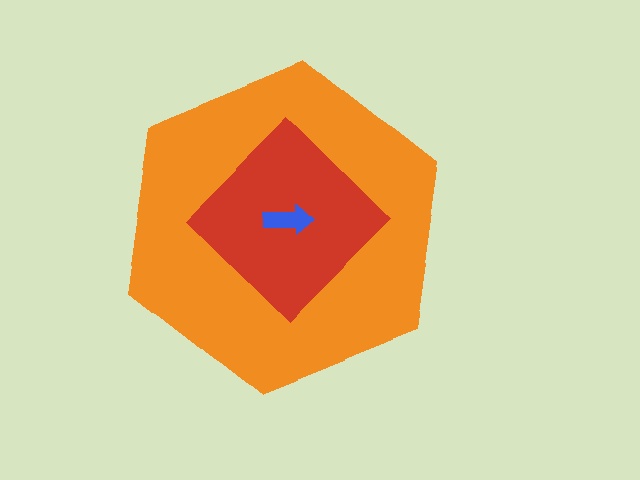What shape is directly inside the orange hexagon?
The red diamond.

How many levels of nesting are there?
3.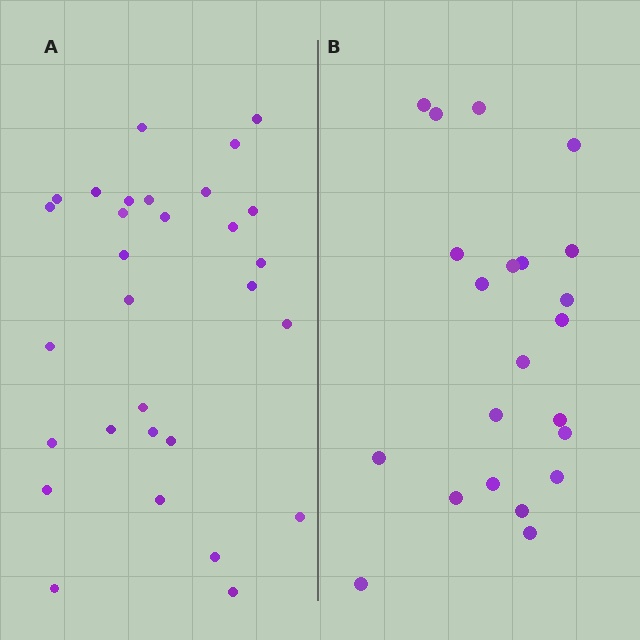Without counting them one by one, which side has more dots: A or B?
Region A (the left region) has more dots.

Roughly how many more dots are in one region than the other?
Region A has roughly 8 or so more dots than region B.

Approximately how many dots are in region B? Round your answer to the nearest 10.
About 20 dots. (The exact count is 22, which rounds to 20.)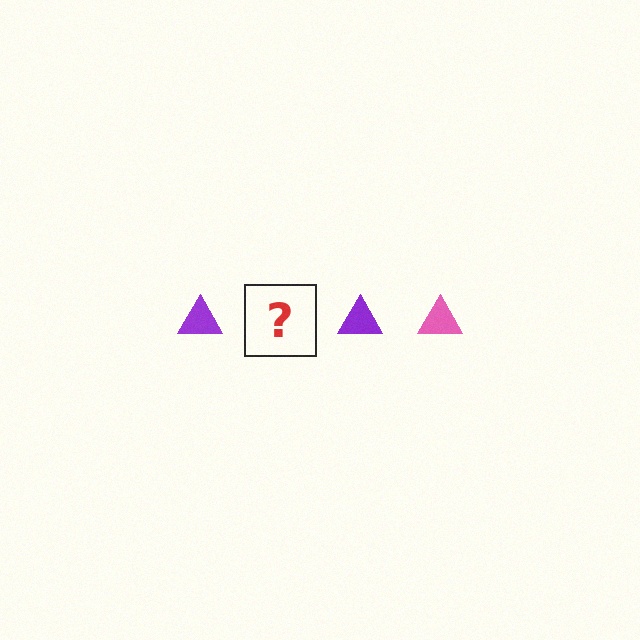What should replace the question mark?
The question mark should be replaced with a pink triangle.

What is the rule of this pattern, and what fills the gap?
The rule is that the pattern cycles through purple, pink triangles. The gap should be filled with a pink triangle.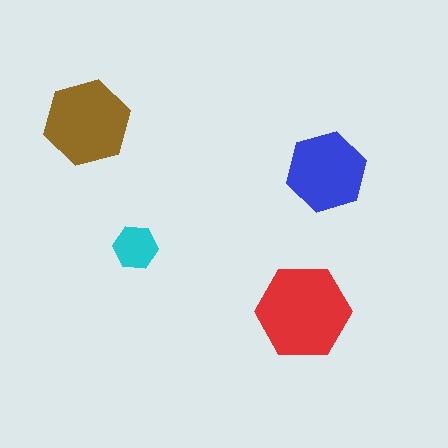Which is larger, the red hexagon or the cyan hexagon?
The red one.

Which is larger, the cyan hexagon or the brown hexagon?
The brown one.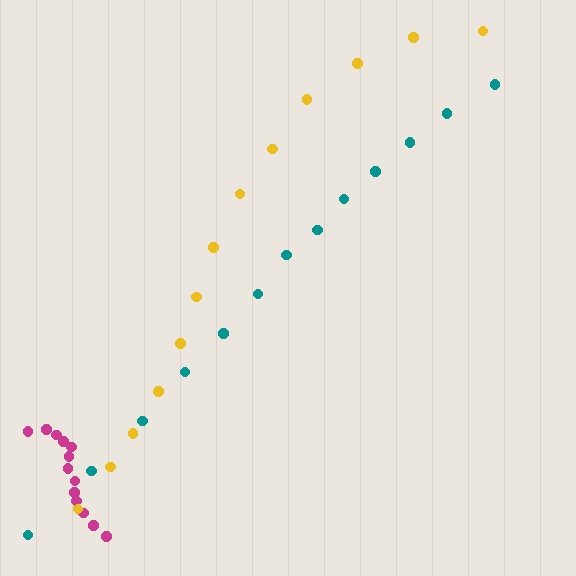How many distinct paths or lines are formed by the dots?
There are 3 distinct paths.